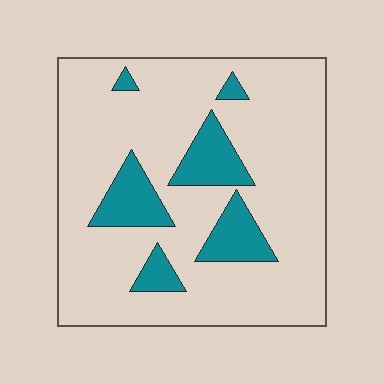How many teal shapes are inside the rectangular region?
6.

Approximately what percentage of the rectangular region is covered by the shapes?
Approximately 15%.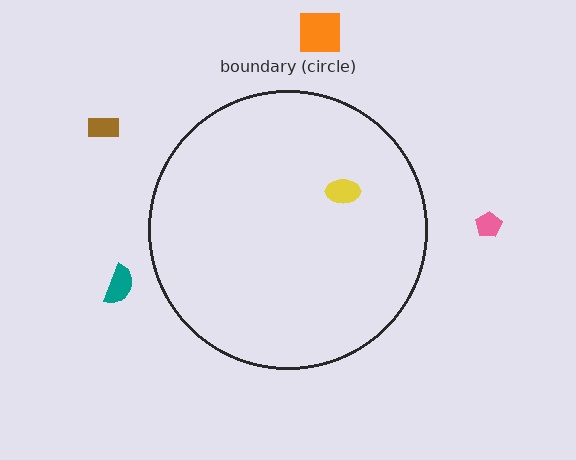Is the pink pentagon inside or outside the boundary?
Outside.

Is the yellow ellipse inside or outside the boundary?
Inside.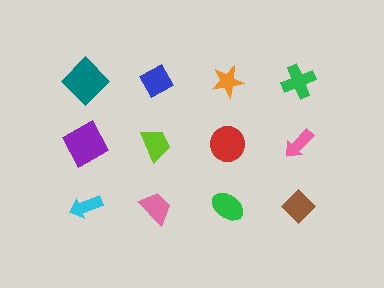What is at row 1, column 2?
A blue diamond.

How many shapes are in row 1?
4 shapes.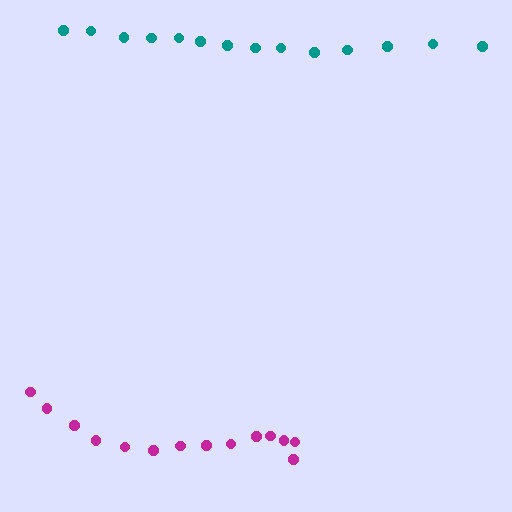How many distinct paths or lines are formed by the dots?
There are 2 distinct paths.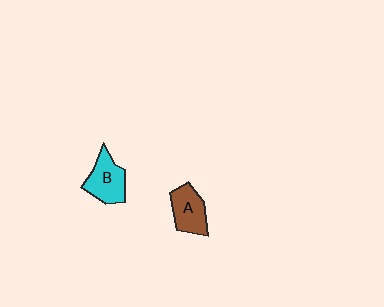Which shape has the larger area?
Shape B (cyan).